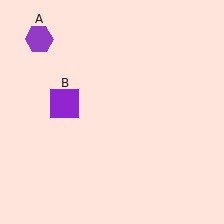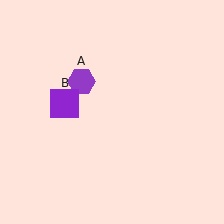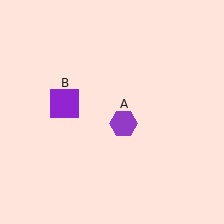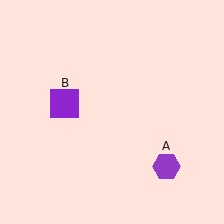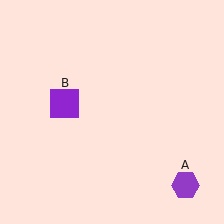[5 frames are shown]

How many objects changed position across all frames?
1 object changed position: purple hexagon (object A).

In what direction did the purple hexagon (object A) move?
The purple hexagon (object A) moved down and to the right.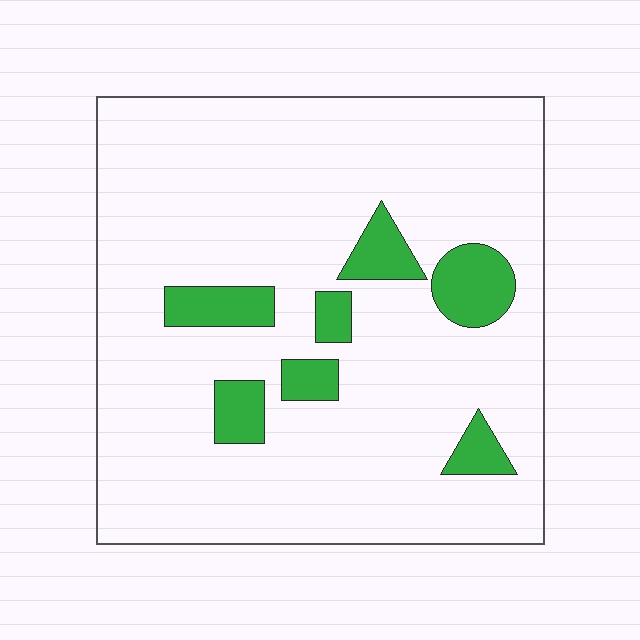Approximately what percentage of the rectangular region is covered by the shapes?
Approximately 10%.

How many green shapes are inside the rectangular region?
7.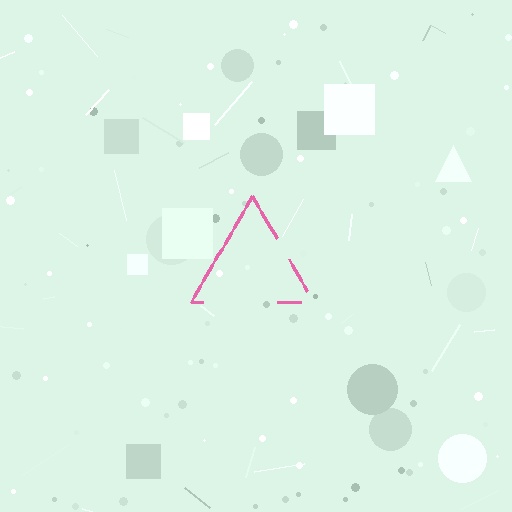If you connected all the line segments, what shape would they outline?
They would outline a triangle.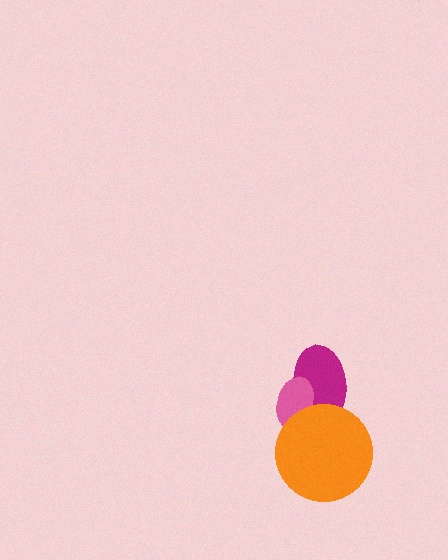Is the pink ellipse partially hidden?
Yes, it is partially covered by another shape.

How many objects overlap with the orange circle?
2 objects overlap with the orange circle.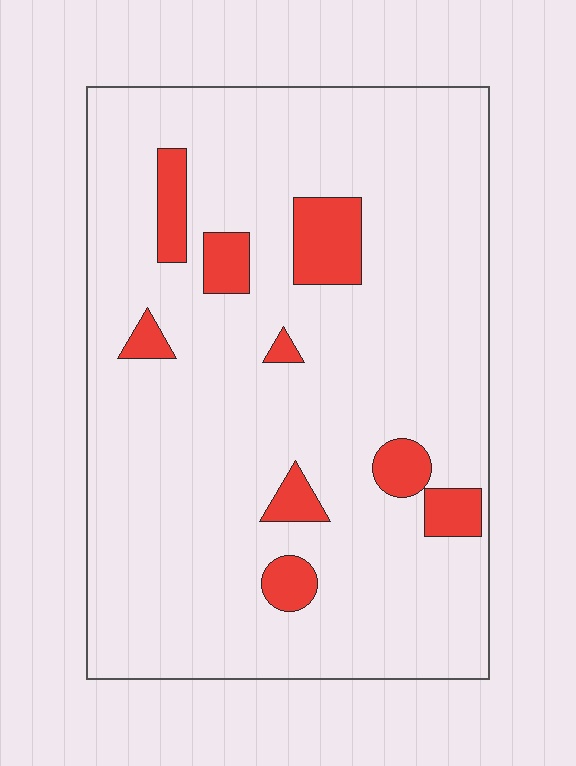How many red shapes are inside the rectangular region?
9.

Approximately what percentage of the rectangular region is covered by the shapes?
Approximately 10%.